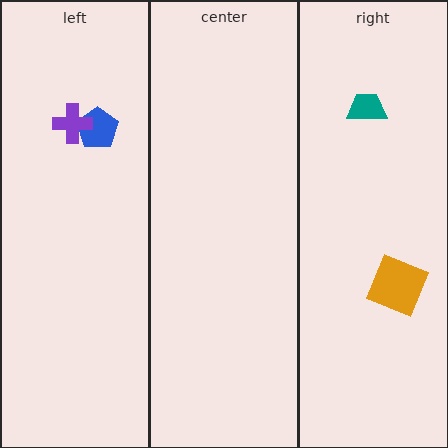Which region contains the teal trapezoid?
The right region.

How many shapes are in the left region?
2.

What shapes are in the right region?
The orange square, the teal trapezoid.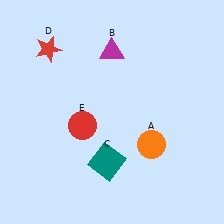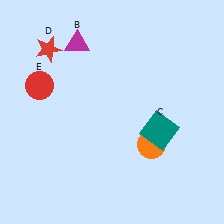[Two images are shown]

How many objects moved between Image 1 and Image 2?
3 objects moved between the two images.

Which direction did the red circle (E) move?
The red circle (E) moved left.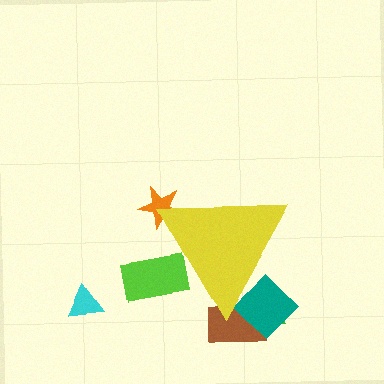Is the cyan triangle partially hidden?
No, the cyan triangle is fully visible.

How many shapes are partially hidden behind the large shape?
5 shapes are partially hidden.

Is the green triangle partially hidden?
Yes, the green triangle is partially hidden behind the yellow triangle.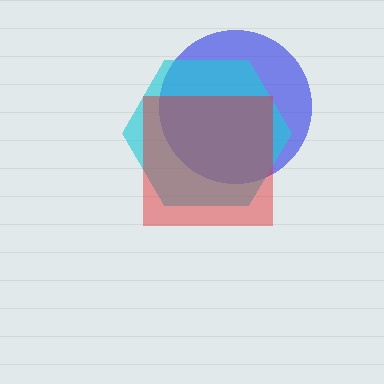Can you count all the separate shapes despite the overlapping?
Yes, there are 3 separate shapes.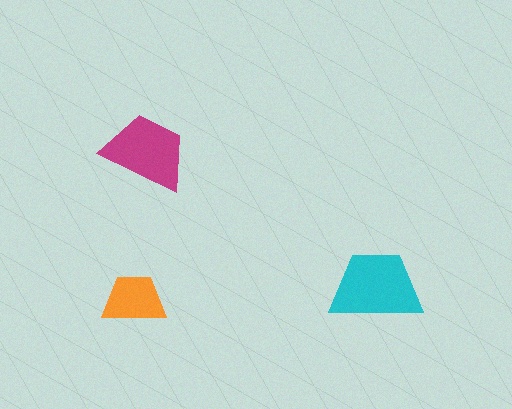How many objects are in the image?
There are 3 objects in the image.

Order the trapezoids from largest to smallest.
the cyan one, the magenta one, the orange one.